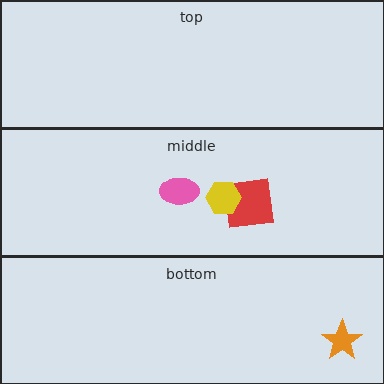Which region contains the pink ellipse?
The middle region.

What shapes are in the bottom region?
The orange star.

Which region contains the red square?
The middle region.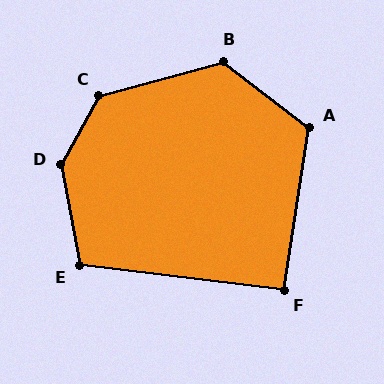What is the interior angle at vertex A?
Approximately 118 degrees (obtuse).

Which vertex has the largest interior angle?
D, at approximately 141 degrees.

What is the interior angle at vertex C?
Approximately 134 degrees (obtuse).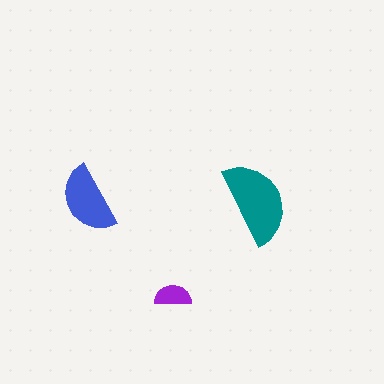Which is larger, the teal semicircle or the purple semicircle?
The teal one.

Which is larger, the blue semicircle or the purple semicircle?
The blue one.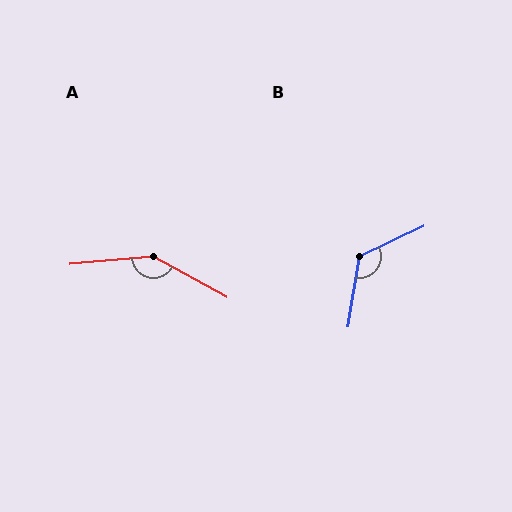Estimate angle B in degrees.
Approximately 124 degrees.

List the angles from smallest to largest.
B (124°), A (146°).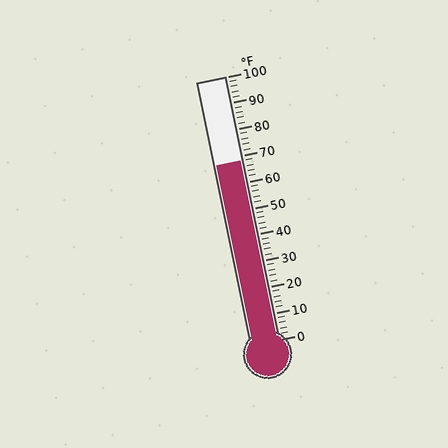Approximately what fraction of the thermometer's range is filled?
The thermometer is filled to approximately 70% of its range.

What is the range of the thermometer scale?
The thermometer scale ranges from 0°F to 100°F.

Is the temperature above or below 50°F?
The temperature is above 50°F.